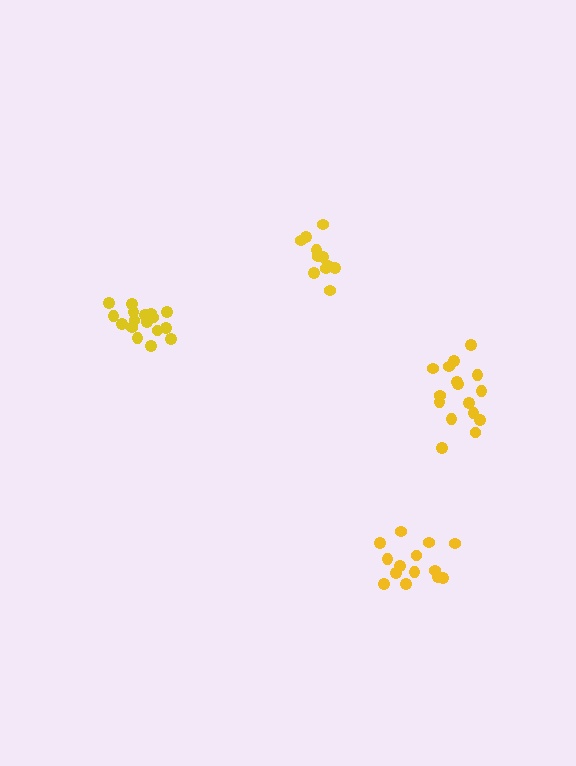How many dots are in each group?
Group 1: 11 dots, Group 2: 17 dots, Group 3: 16 dots, Group 4: 14 dots (58 total).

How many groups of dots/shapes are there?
There are 4 groups.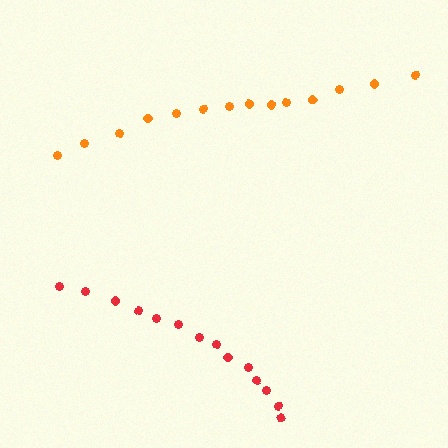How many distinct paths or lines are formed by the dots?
There are 2 distinct paths.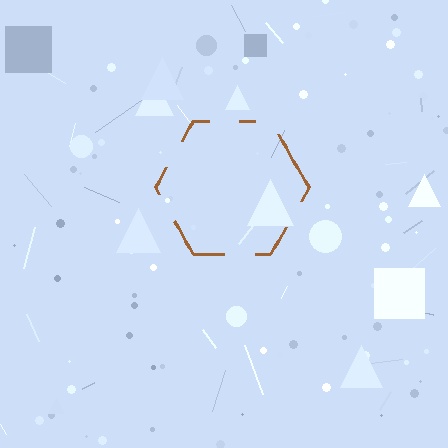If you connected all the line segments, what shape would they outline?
They would outline a hexagon.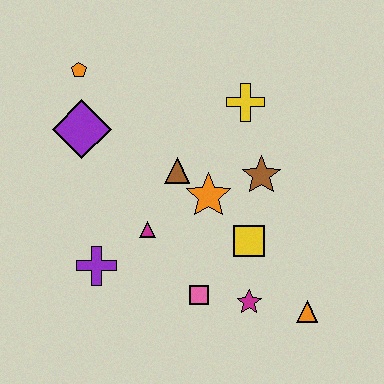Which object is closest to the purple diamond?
The orange pentagon is closest to the purple diamond.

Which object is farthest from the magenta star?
The orange pentagon is farthest from the magenta star.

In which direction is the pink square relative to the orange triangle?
The pink square is to the left of the orange triangle.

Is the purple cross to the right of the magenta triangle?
No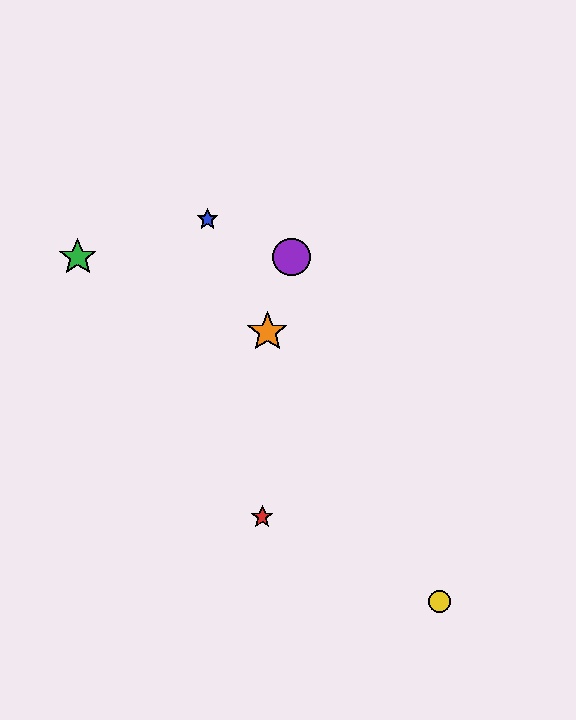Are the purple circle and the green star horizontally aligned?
Yes, both are at y≈257.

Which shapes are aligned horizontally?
The green star, the purple circle are aligned horizontally.